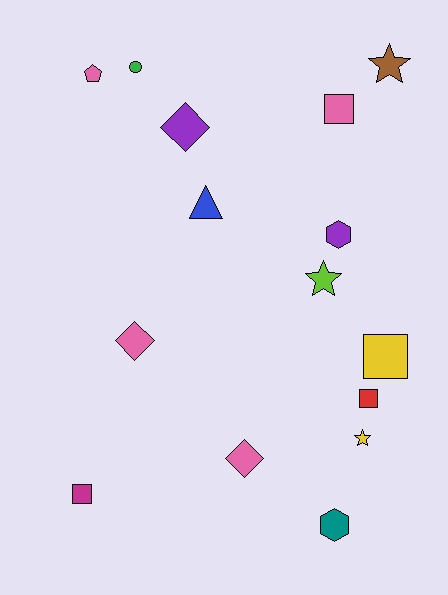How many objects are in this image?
There are 15 objects.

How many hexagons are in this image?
There are 2 hexagons.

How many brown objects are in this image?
There is 1 brown object.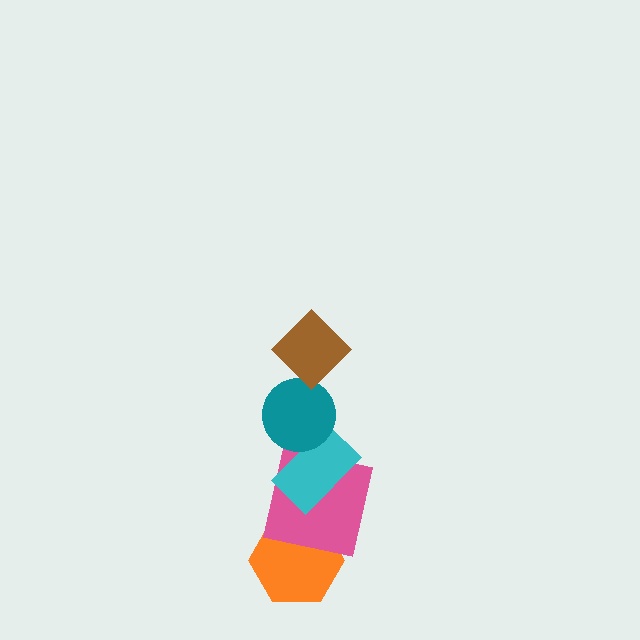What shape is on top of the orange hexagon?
The pink square is on top of the orange hexagon.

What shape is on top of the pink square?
The cyan rectangle is on top of the pink square.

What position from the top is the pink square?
The pink square is 4th from the top.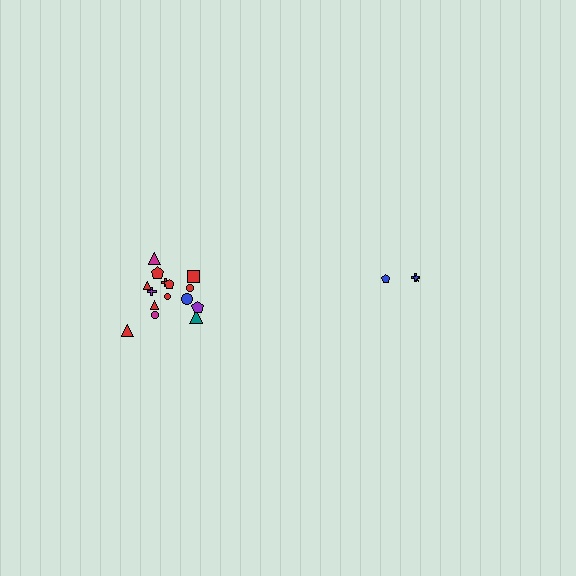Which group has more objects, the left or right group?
The left group.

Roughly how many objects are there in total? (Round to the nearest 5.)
Roughly 20 objects in total.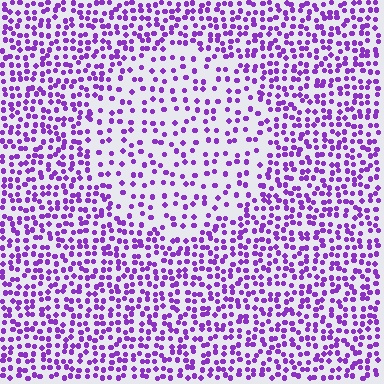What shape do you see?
I see a circle.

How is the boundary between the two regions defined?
The boundary is defined by a change in element density (approximately 1.9x ratio). All elements are the same color, size, and shape.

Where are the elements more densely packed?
The elements are more densely packed outside the circle boundary.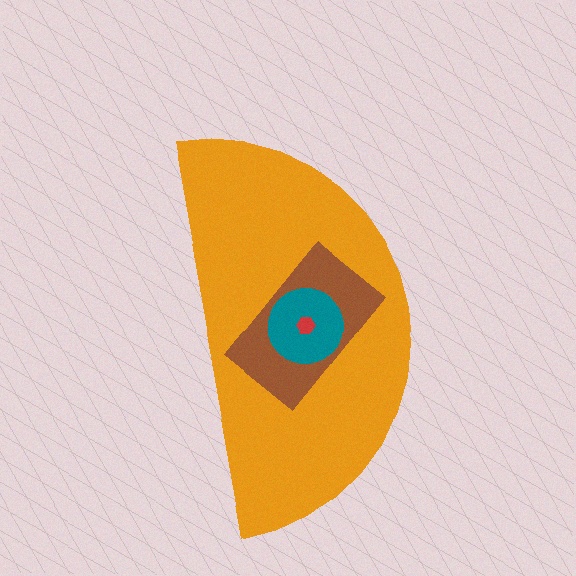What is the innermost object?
The red hexagon.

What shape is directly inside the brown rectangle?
The teal circle.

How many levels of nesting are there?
4.